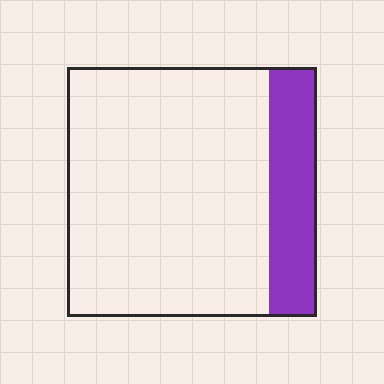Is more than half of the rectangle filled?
No.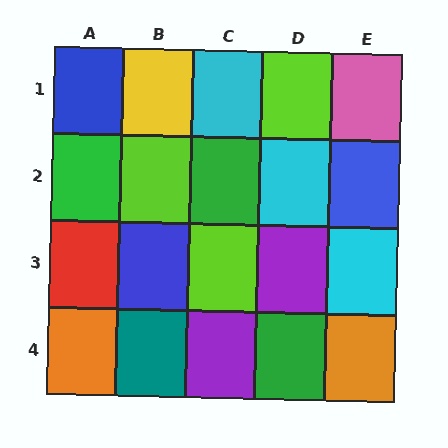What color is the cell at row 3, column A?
Red.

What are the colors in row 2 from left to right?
Green, lime, green, cyan, blue.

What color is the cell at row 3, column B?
Blue.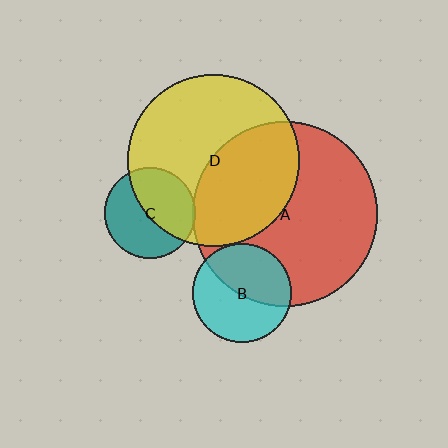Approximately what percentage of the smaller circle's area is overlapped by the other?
Approximately 45%.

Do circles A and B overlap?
Yes.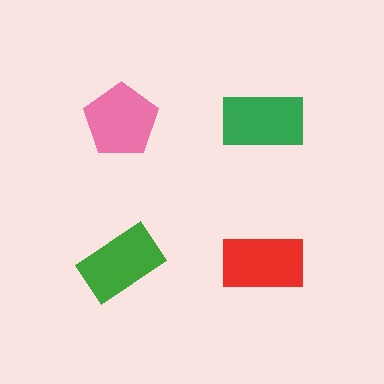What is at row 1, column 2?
A green rectangle.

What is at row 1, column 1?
A pink pentagon.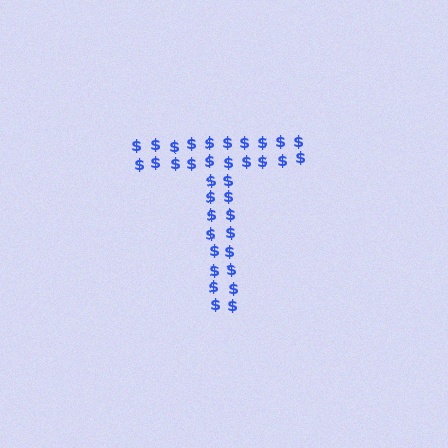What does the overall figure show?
The overall figure shows the letter T.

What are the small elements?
The small elements are dollar signs.